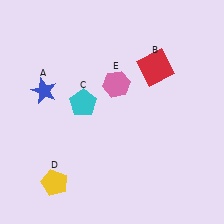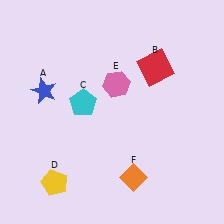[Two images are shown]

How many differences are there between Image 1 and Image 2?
There is 1 difference between the two images.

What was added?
An orange diamond (F) was added in Image 2.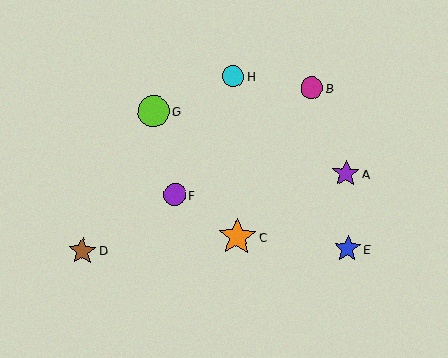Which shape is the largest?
The orange star (labeled C) is the largest.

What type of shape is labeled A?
Shape A is a purple star.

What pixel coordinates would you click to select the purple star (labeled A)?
Click at (346, 174) to select the purple star A.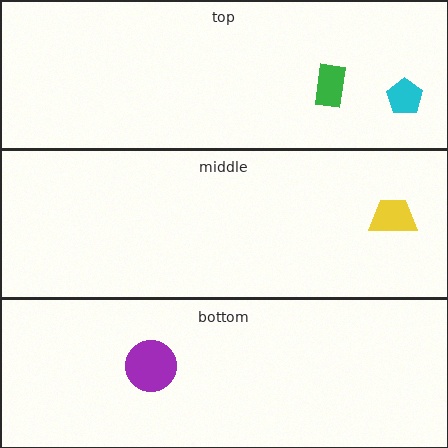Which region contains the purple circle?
The bottom region.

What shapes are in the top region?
The green rectangle, the cyan pentagon.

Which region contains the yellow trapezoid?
The middle region.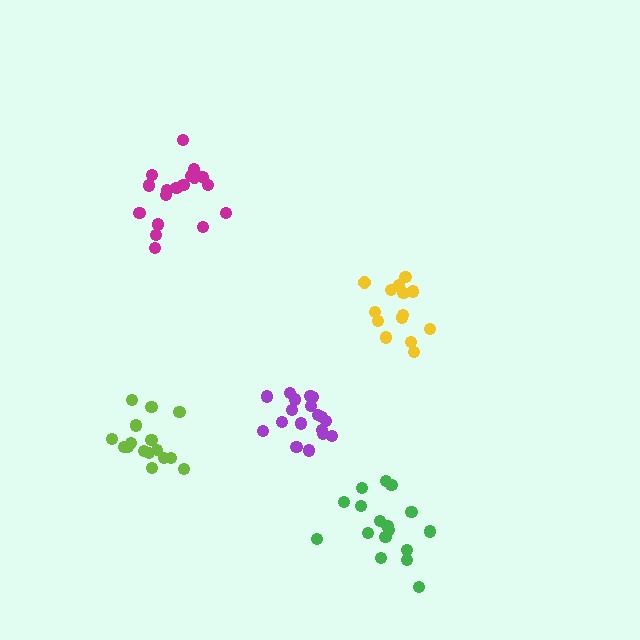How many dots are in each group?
Group 1: 14 dots, Group 2: 18 dots, Group 3: 17 dots, Group 4: 16 dots, Group 5: 18 dots (83 total).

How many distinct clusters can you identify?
There are 5 distinct clusters.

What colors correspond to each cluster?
The clusters are colored: yellow, magenta, green, lime, purple.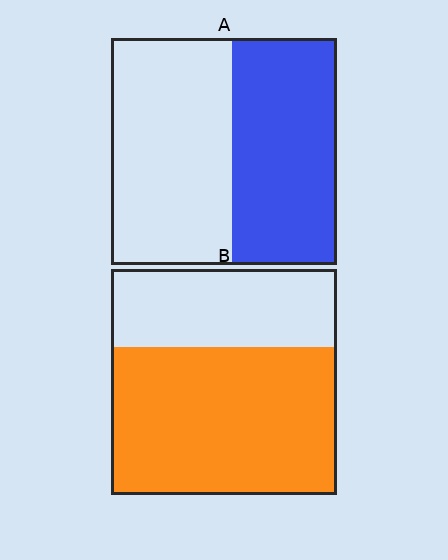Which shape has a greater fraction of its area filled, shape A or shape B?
Shape B.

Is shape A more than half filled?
Roughly half.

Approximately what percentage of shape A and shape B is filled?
A is approximately 45% and B is approximately 65%.